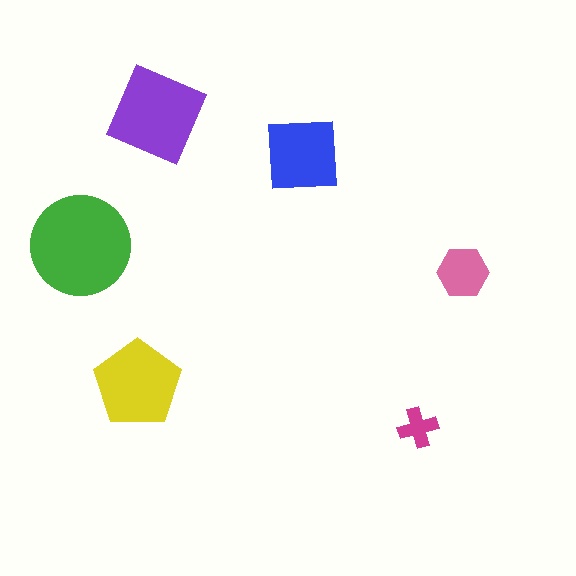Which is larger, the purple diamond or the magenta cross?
The purple diamond.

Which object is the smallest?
The magenta cross.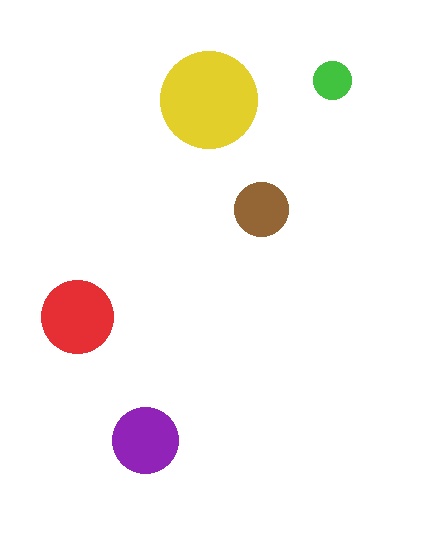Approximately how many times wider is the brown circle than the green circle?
About 1.5 times wider.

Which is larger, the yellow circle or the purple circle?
The yellow one.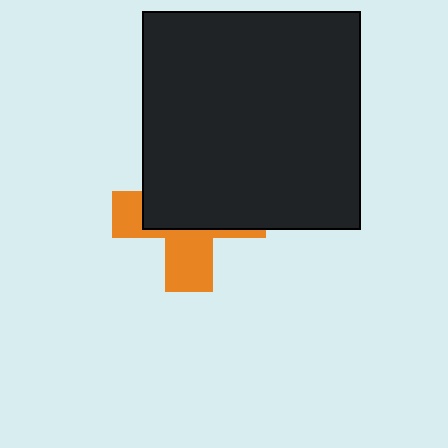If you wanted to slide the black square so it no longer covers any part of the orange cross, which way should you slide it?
Slide it up — that is the most direct way to separate the two shapes.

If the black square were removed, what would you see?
You would see the complete orange cross.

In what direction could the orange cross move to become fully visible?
The orange cross could move down. That would shift it out from behind the black square entirely.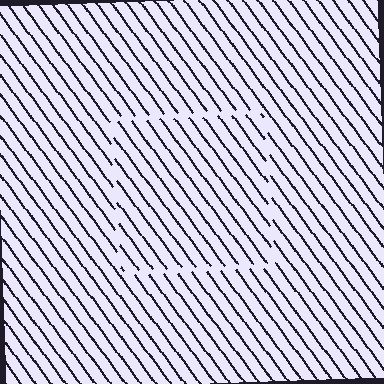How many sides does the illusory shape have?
4 sides — the line-ends trace a square.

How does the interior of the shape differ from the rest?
The interior of the shape contains the same grating, shifted by half a period — the contour is defined by the phase discontinuity where line-ends from the inner and outer gratings abut.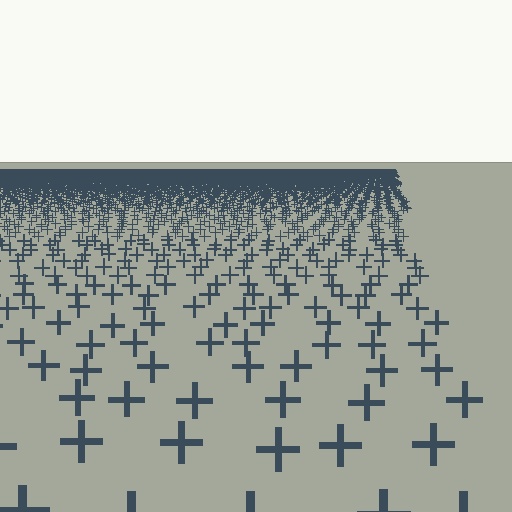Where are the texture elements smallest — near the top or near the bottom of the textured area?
Near the top.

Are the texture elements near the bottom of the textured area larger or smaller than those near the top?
Larger. Near the bottom, elements are closer to the viewer and appear at a bigger on-screen size.